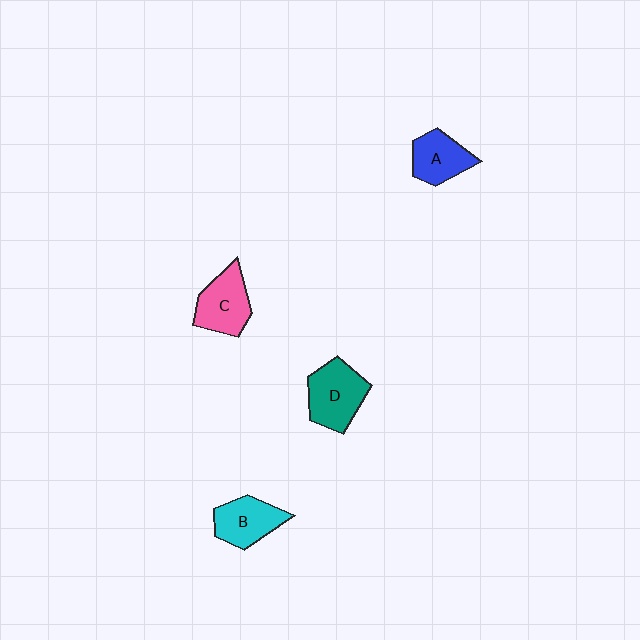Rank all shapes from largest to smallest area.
From largest to smallest: D (teal), C (pink), B (cyan), A (blue).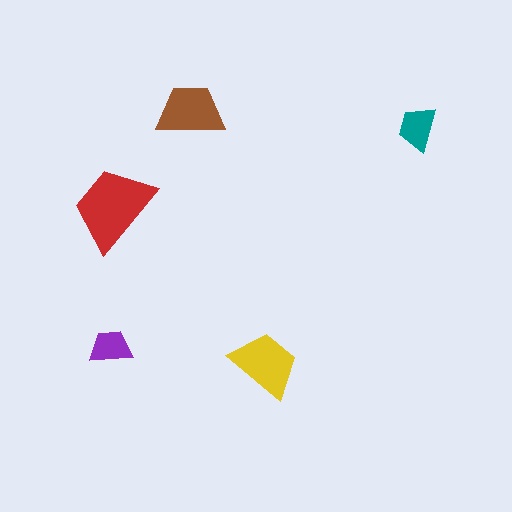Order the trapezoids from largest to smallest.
the red one, the yellow one, the brown one, the teal one, the purple one.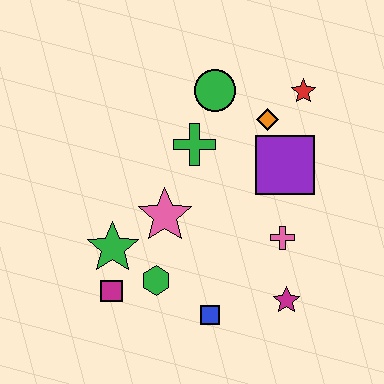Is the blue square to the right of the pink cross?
No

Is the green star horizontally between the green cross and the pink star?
No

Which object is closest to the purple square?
The orange diamond is closest to the purple square.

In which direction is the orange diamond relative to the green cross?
The orange diamond is to the right of the green cross.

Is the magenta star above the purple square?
No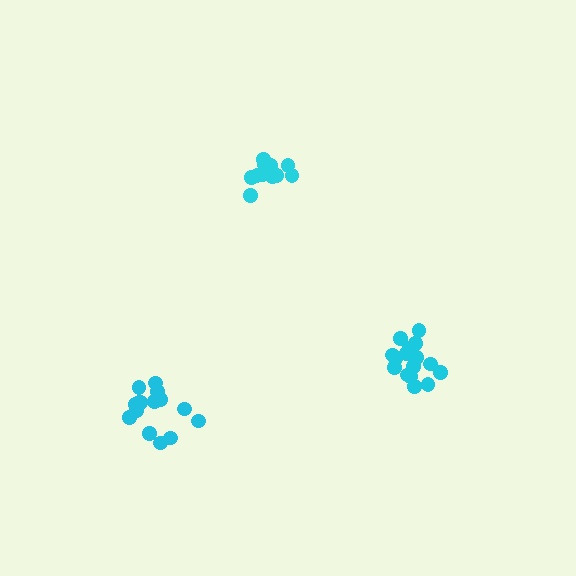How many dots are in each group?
Group 1: 11 dots, Group 2: 16 dots, Group 3: 16 dots (43 total).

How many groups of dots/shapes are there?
There are 3 groups.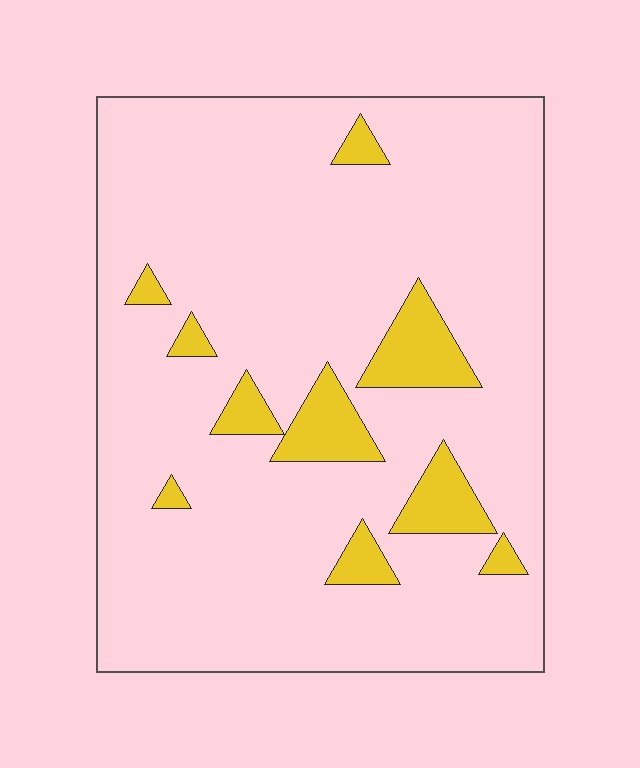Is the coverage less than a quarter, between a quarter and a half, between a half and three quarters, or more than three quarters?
Less than a quarter.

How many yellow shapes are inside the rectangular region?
10.